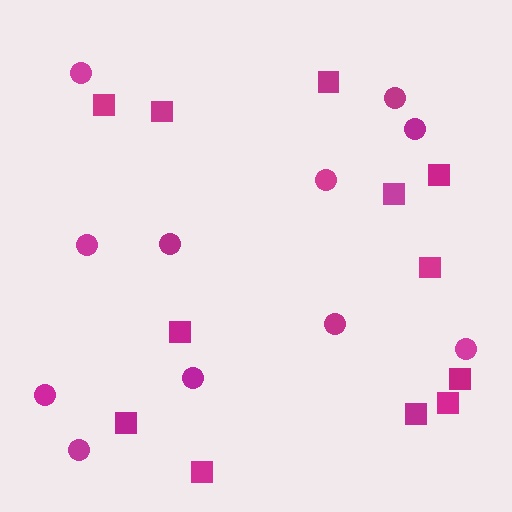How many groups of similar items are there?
There are 2 groups: one group of squares (12) and one group of circles (11).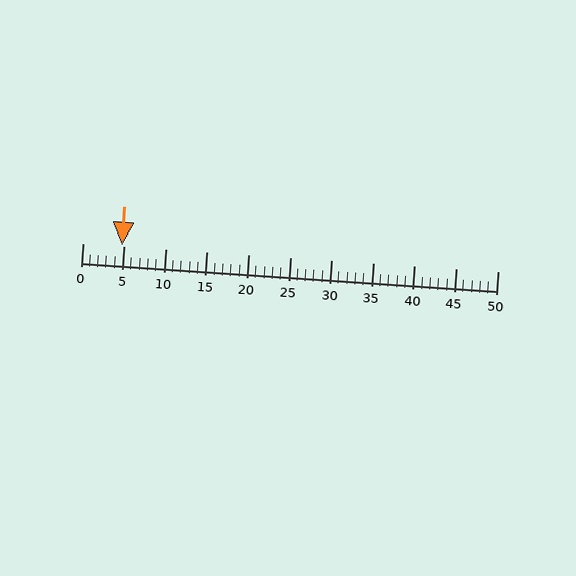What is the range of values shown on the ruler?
The ruler shows values from 0 to 50.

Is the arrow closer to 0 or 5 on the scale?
The arrow is closer to 5.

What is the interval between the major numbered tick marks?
The major tick marks are spaced 5 units apart.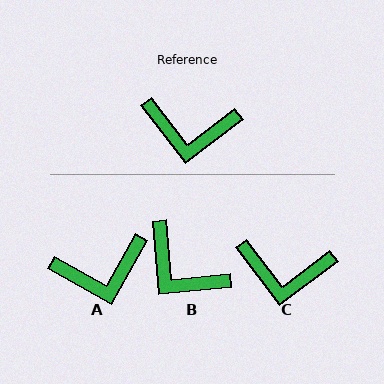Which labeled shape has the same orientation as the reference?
C.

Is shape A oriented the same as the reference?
No, it is off by about 24 degrees.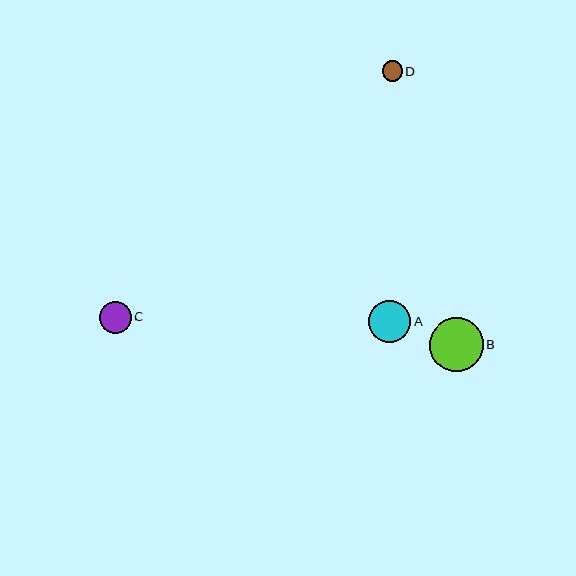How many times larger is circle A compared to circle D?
Circle A is approximately 2.1 times the size of circle D.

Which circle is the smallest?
Circle D is the smallest with a size of approximately 20 pixels.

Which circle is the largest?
Circle B is the largest with a size of approximately 54 pixels.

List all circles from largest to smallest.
From largest to smallest: B, A, C, D.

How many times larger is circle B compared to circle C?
Circle B is approximately 1.7 times the size of circle C.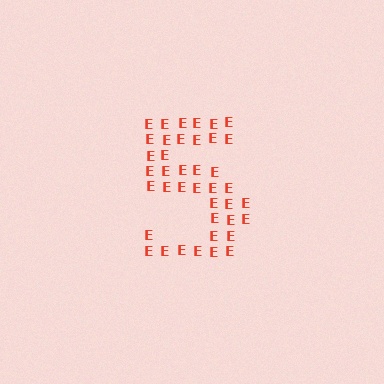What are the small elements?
The small elements are letter E's.